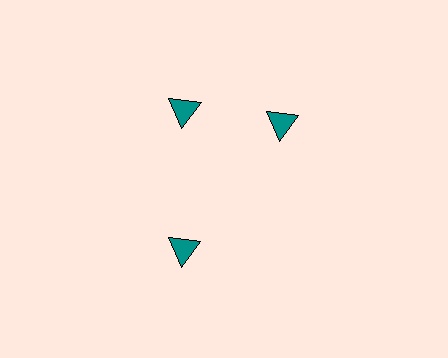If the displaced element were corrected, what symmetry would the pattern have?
It would have 3-fold rotational symmetry — the pattern would map onto itself every 120 degrees.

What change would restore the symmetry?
The symmetry would be restored by rotating it back into even spacing with its neighbors so that all 3 triangles sit at equal angles and equal distance from the center.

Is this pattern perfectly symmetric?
No. The 3 teal triangles are arranged in a ring, but one element near the 3 o'clock position is rotated out of alignment along the ring, breaking the 3-fold rotational symmetry.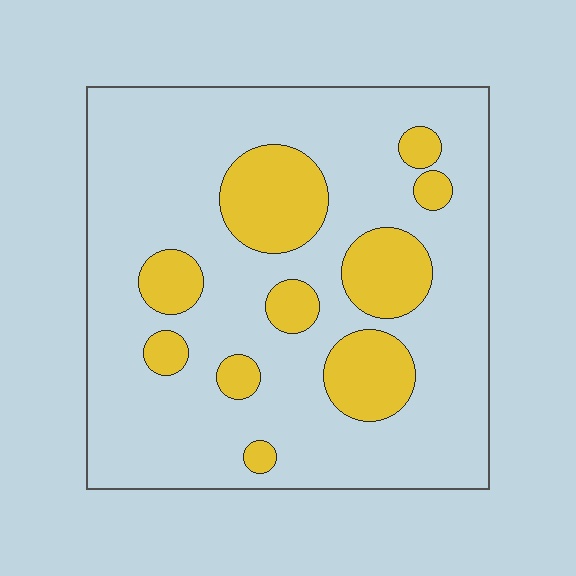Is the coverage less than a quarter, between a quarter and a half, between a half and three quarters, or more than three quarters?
Less than a quarter.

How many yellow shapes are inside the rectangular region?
10.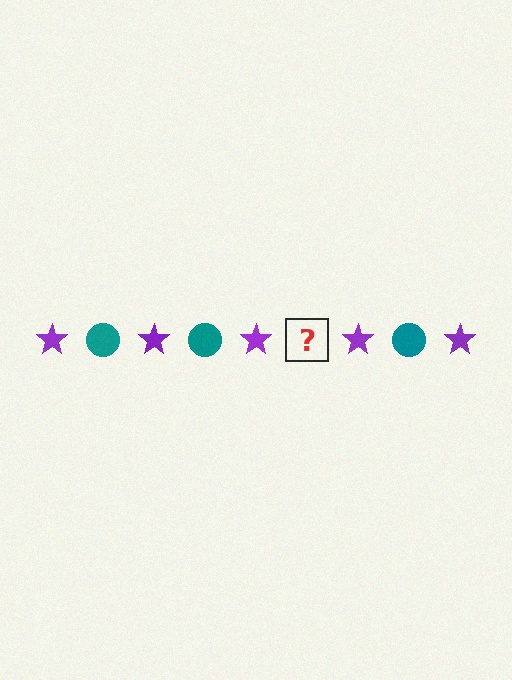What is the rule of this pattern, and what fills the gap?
The rule is that the pattern alternates between purple star and teal circle. The gap should be filled with a teal circle.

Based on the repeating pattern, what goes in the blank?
The blank should be a teal circle.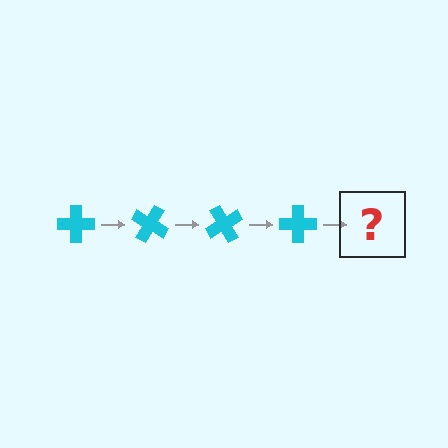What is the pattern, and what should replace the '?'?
The pattern is that the cross rotates 30 degrees each step. The '?' should be a cyan cross rotated 120 degrees.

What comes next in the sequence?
The next element should be a cyan cross rotated 120 degrees.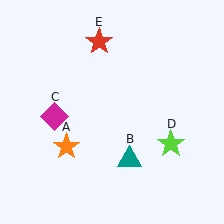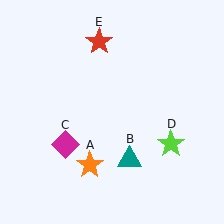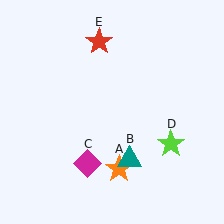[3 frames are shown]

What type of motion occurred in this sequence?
The orange star (object A), magenta diamond (object C) rotated counterclockwise around the center of the scene.